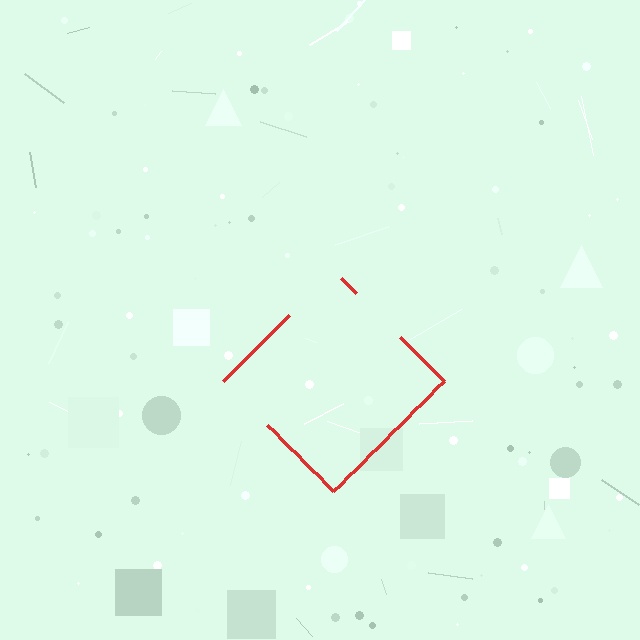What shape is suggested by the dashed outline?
The dashed outline suggests a diamond.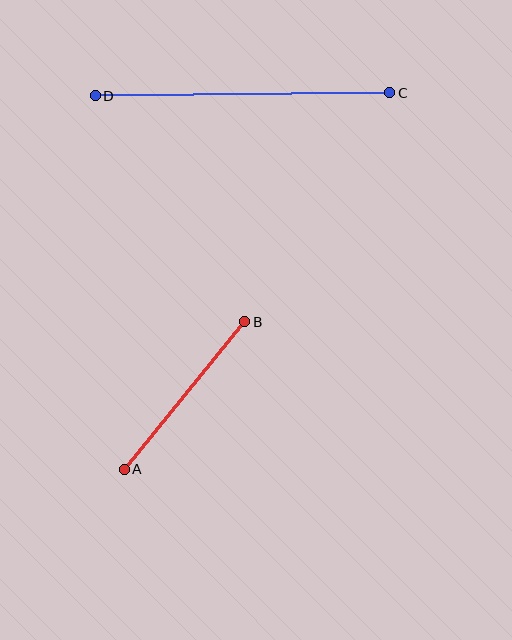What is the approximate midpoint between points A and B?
The midpoint is at approximately (184, 395) pixels.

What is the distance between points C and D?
The distance is approximately 295 pixels.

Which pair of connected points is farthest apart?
Points C and D are farthest apart.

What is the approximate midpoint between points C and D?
The midpoint is at approximately (243, 94) pixels.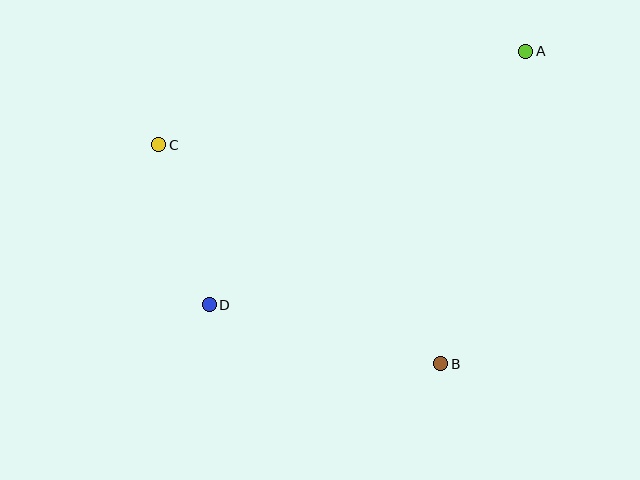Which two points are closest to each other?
Points C and D are closest to each other.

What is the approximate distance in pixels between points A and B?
The distance between A and B is approximately 324 pixels.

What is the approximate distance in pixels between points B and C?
The distance between B and C is approximately 357 pixels.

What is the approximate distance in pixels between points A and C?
The distance between A and C is approximately 379 pixels.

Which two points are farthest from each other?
Points A and D are farthest from each other.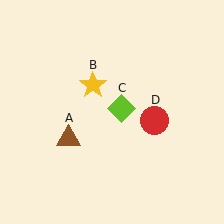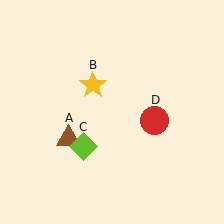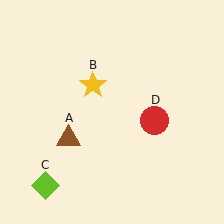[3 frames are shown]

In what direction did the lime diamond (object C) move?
The lime diamond (object C) moved down and to the left.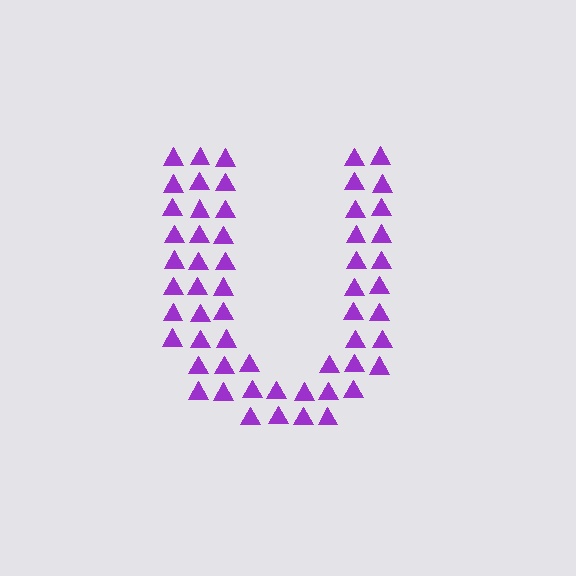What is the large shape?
The large shape is the letter U.